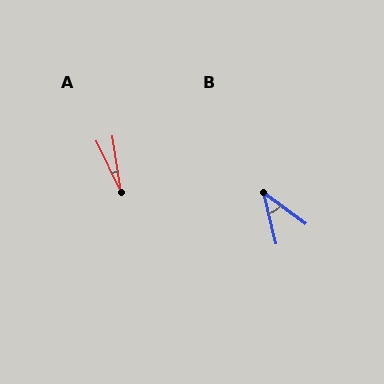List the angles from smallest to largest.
A (17°), B (40°).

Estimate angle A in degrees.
Approximately 17 degrees.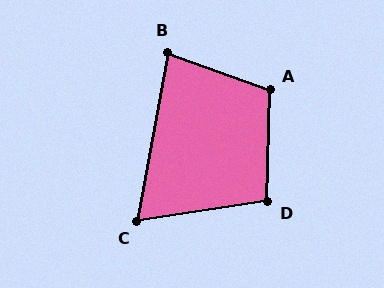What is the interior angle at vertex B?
Approximately 80 degrees (acute).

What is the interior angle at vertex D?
Approximately 100 degrees (obtuse).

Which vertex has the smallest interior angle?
C, at approximately 71 degrees.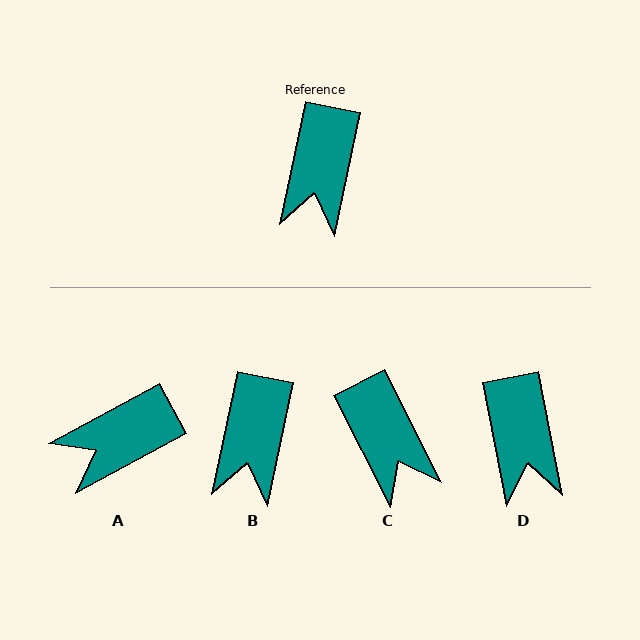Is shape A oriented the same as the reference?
No, it is off by about 50 degrees.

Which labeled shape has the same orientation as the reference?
B.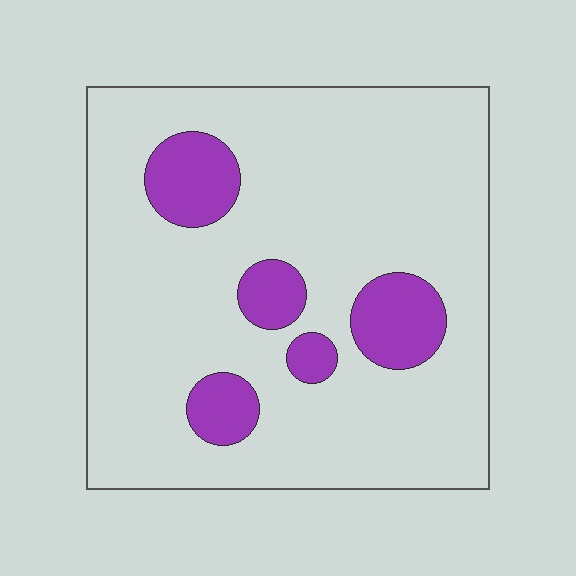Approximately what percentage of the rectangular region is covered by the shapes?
Approximately 15%.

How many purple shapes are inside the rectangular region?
5.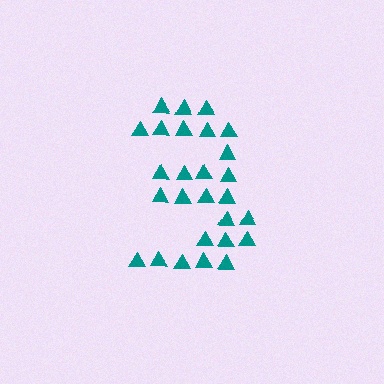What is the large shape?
The large shape is the digit 3.